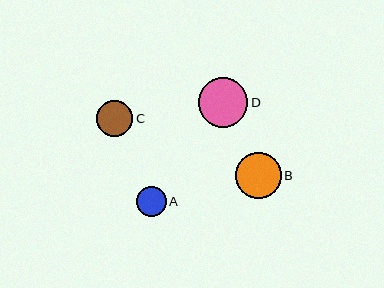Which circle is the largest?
Circle D is the largest with a size of approximately 50 pixels.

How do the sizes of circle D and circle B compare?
Circle D and circle B are approximately the same size.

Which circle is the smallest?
Circle A is the smallest with a size of approximately 30 pixels.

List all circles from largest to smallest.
From largest to smallest: D, B, C, A.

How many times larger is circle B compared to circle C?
Circle B is approximately 1.3 times the size of circle C.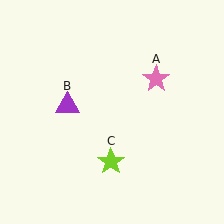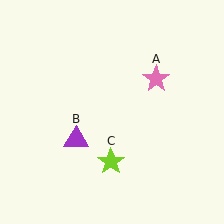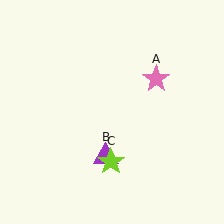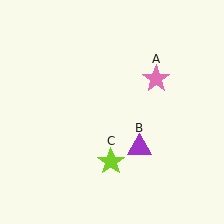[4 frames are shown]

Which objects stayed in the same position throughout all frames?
Pink star (object A) and lime star (object C) remained stationary.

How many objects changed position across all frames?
1 object changed position: purple triangle (object B).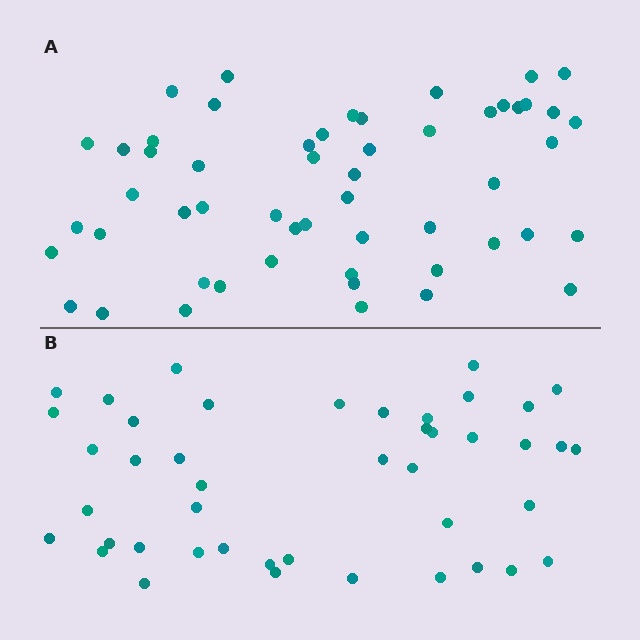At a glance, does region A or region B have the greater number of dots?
Region A (the top region) has more dots.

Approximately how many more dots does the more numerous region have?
Region A has roughly 10 or so more dots than region B.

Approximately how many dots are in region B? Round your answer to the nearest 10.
About 40 dots. (The exact count is 44, which rounds to 40.)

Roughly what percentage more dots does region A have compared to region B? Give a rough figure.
About 25% more.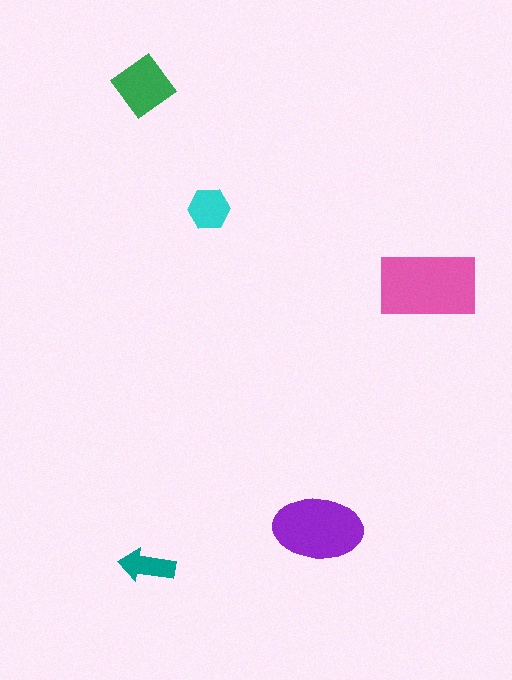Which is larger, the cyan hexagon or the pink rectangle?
The pink rectangle.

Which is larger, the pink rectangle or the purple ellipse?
The pink rectangle.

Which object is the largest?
The pink rectangle.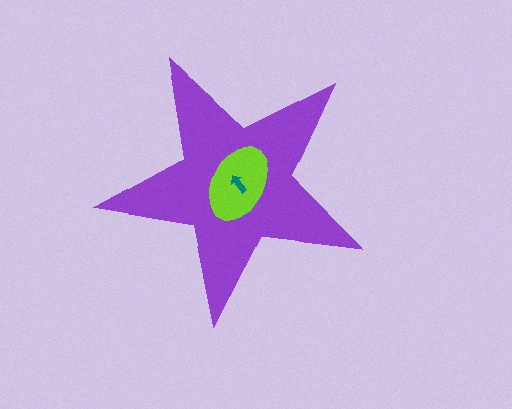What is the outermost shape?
The purple star.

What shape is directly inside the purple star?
The lime ellipse.